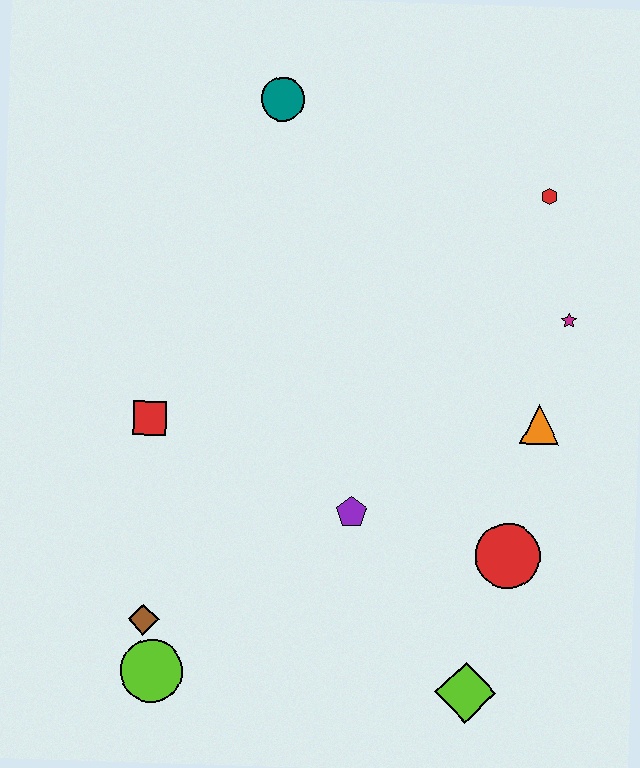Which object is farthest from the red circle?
The teal circle is farthest from the red circle.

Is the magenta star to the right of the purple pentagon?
Yes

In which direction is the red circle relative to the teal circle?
The red circle is below the teal circle.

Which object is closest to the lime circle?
The brown diamond is closest to the lime circle.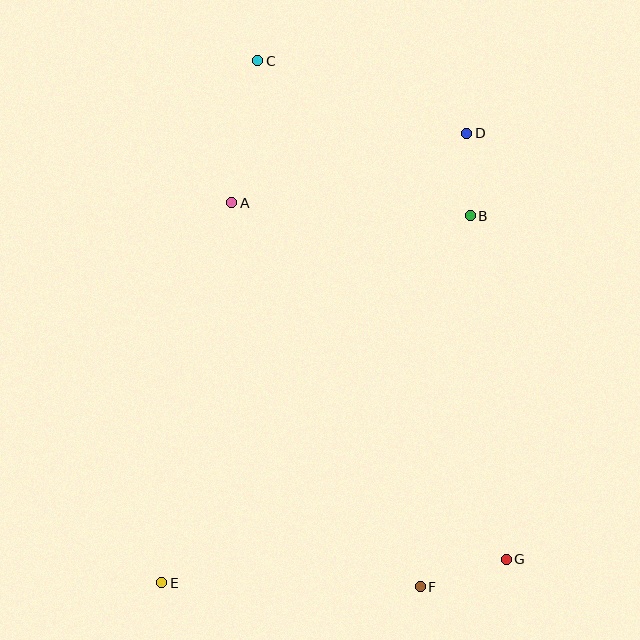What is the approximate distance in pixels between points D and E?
The distance between D and E is approximately 543 pixels.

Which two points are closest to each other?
Points B and D are closest to each other.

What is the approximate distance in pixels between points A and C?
The distance between A and C is approximately 145 pixels.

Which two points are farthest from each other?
Points C and G are farthest from each other.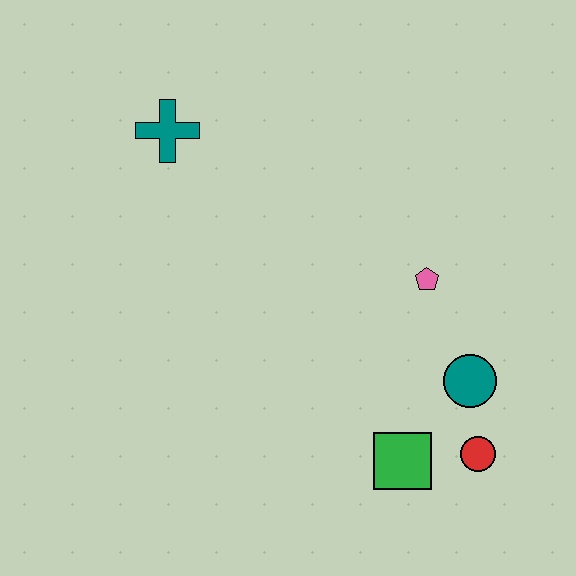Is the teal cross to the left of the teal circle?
Yes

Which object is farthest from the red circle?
The teal cross is farthest from the red circle.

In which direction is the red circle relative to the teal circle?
The red circle is below the teal circle.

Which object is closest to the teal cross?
The pink pentagon is closest to the teal cross.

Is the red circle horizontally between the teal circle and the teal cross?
No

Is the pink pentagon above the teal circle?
Yes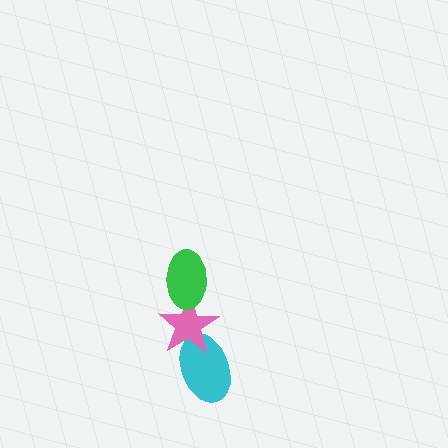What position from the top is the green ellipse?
The green ellipse is 1st from the top.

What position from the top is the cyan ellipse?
The cyan ellipse is 3rd from the top.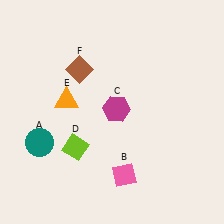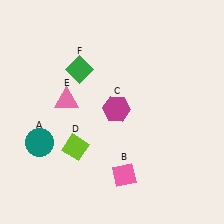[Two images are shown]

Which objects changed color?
E changed from orange to pink. F changed from brown to green.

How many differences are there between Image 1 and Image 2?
There are 2 differences between the two images.